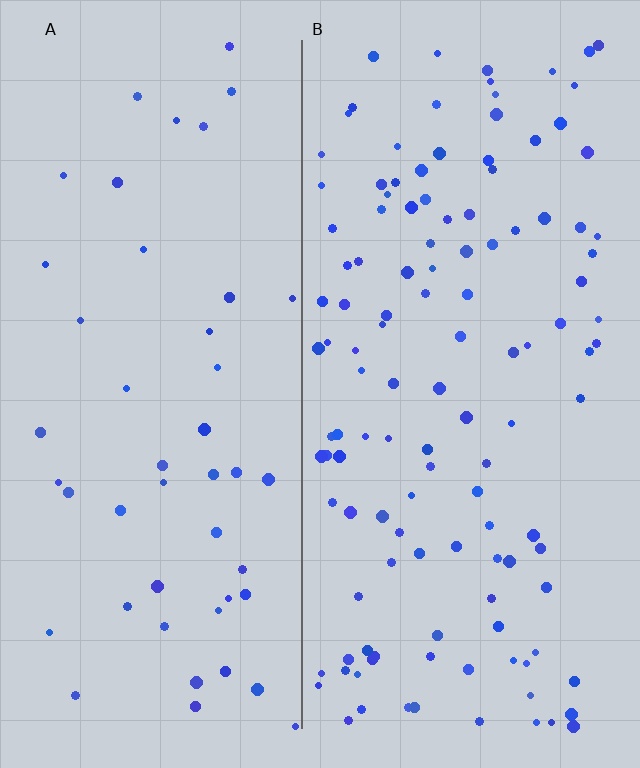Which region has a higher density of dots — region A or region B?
B (the right).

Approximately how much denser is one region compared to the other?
Approximately 2.6× — region B over region A.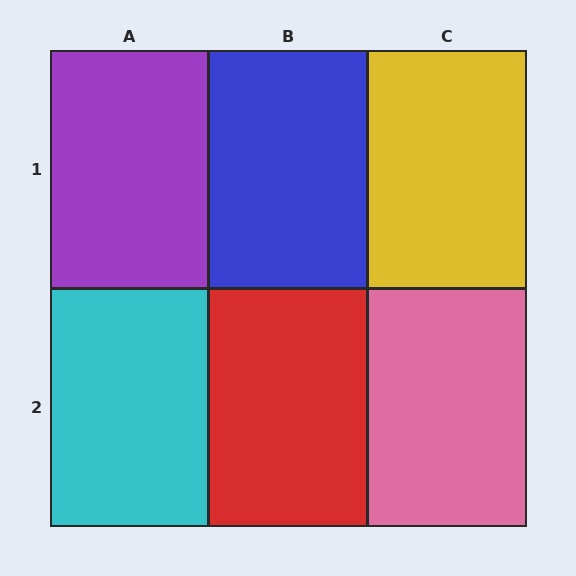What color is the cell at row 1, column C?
Yellow.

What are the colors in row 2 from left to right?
Cyan, red, pink.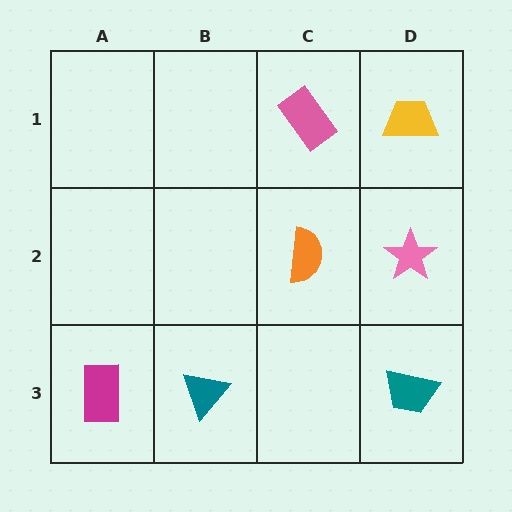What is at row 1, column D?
A yellow trapezoid.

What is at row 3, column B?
A teal triangle.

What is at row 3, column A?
A magenta rectangle.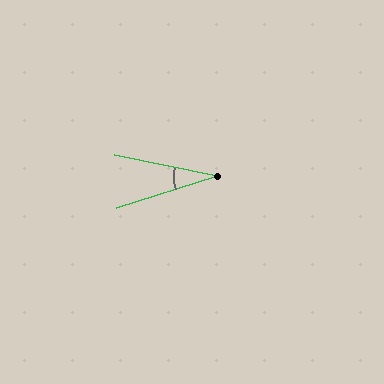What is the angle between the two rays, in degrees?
Approximately 29 degrees.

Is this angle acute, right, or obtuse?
It is acute.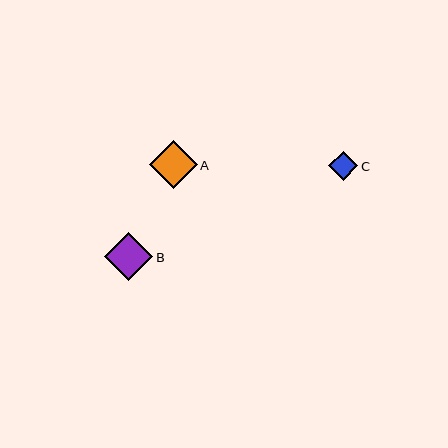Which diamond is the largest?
Diamond B is the largest with a size of approximately 48 pixels.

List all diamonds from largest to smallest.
From largest to smallest: B, A, C.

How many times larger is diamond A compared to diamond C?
Diamond A is approximately 1.6 times the size of diamond C.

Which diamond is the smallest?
Diamond C is the smallest with a size of approximately 30 pixels.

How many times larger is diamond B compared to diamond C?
Diamond B is approximately 1.6 times the size of diamond C.